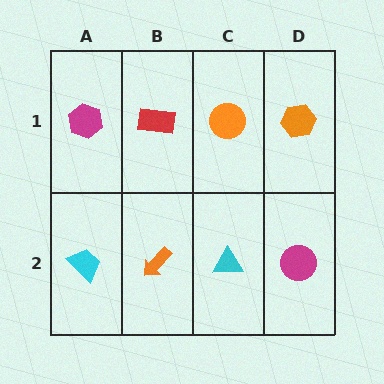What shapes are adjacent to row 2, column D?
An orange hexagon (row 1, column D), a cyan triangle (row 2, column C).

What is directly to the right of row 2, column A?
An orange arrow.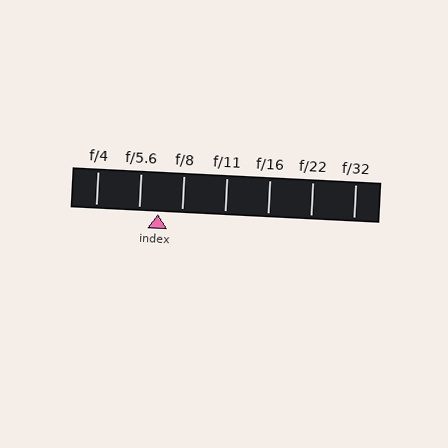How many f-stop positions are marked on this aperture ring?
There are 7 f-stop positions marked.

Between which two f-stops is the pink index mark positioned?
The index mark is between f/5.6 and f/8.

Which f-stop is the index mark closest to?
The index mark is closest to f/5.6.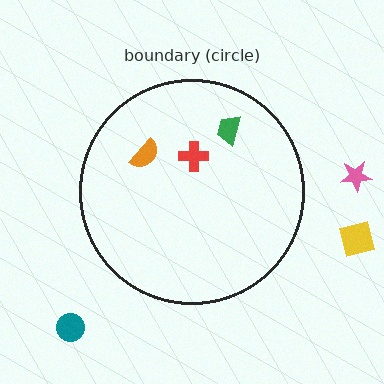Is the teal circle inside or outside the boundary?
Outside.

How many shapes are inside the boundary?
3 inside, 3 outside.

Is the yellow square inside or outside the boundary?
Outside.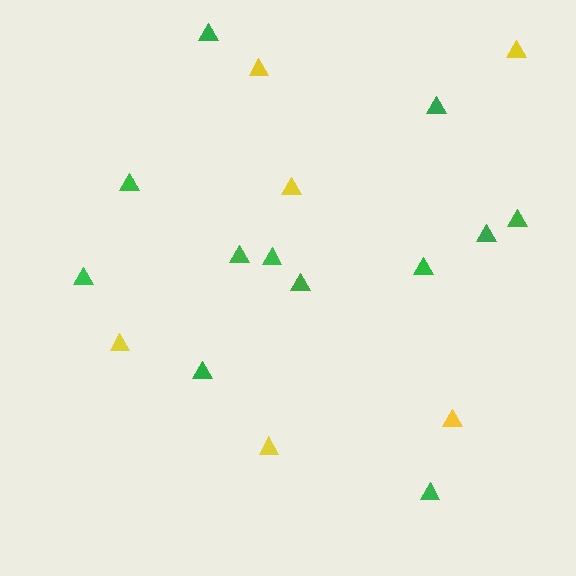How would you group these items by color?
There are 2 groups: one group of yellow triangles (6) and one group of green triangles (12).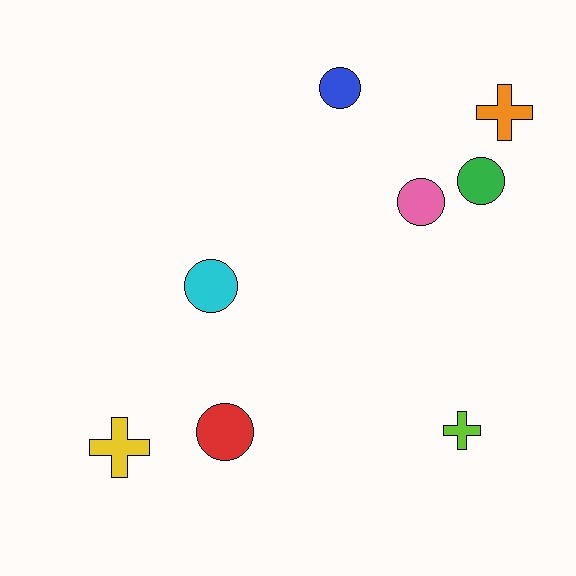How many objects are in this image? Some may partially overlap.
There are 8 objects.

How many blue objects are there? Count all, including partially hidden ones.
There is 1 blue object.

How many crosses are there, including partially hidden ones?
There are 3 crosses.